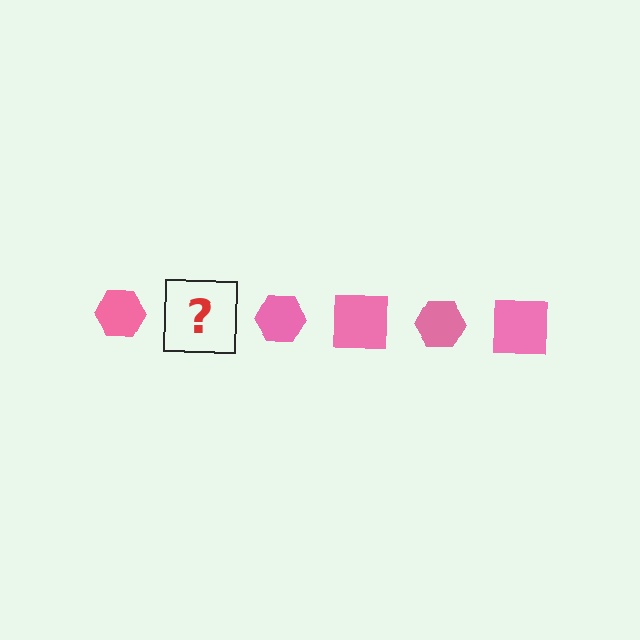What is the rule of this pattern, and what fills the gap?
The rule is that the pattern cycles through hexagon, square shapes in pink. The gap should be filled with a pink square.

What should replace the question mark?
The question mark should be replaced with a pink square.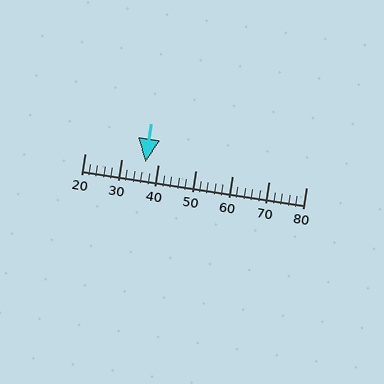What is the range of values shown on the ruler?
The ruler shows values from 20 to 80.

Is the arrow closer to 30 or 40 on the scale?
The arrow is closer to 40.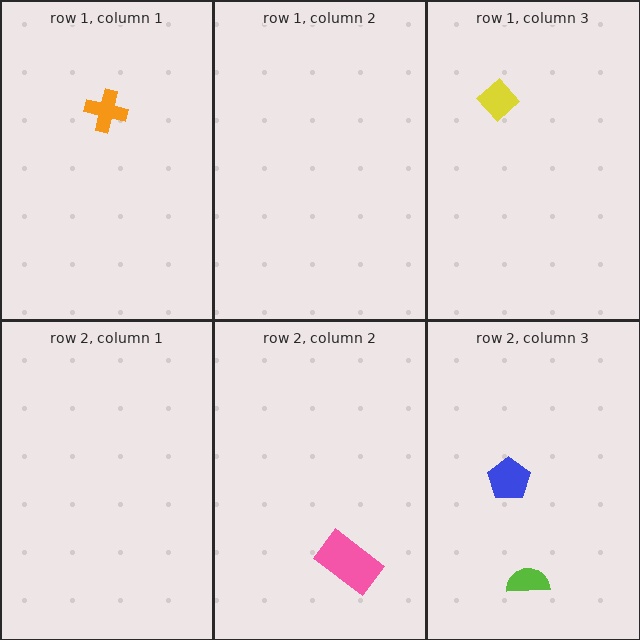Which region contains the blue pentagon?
The row 2, column 3 region.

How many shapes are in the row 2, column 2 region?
1.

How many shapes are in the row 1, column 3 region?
1.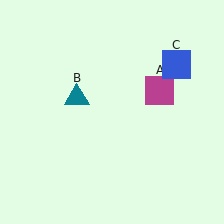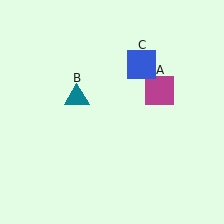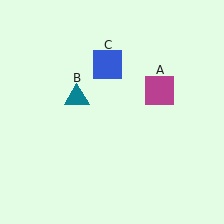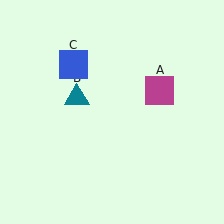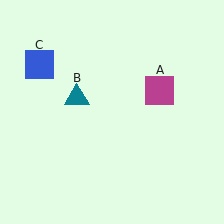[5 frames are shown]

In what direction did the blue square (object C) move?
The blue square (object C) moved left.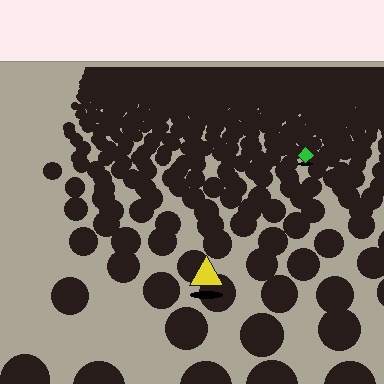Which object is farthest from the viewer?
The green diamond is farthest from the viewer. It appears smaller and the ground texture around it is denser.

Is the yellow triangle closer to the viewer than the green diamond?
Yes. The yellow triangle is closer — you can tell from the texture gradient: the ground texture is coarser near it.